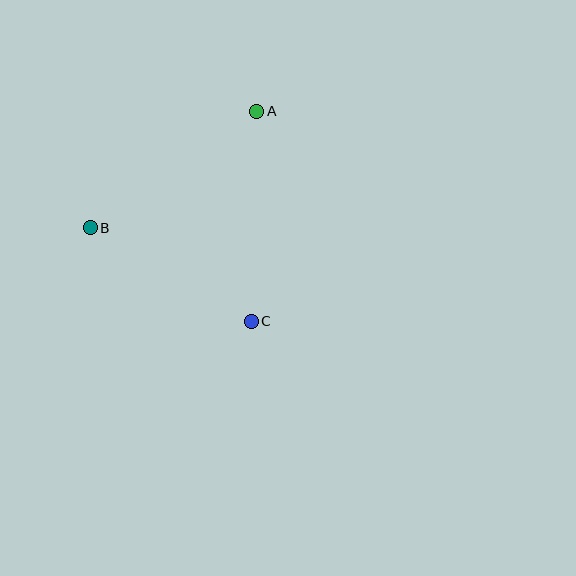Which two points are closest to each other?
Points B and C are closest to each other.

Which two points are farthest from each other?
Points A and C are farthest from each other.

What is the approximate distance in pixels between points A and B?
The distance between A and B is approximately 203 pixels.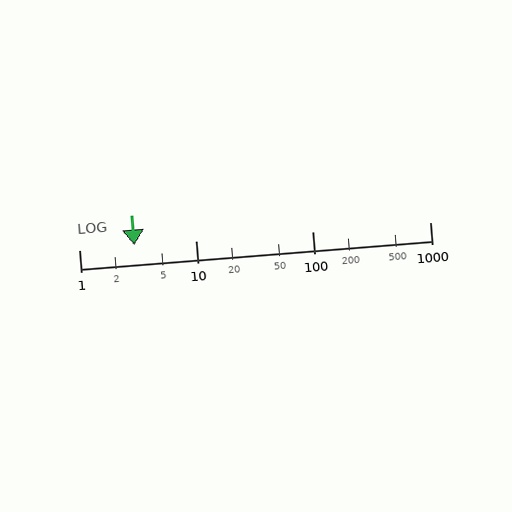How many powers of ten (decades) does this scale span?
The scale spans 3 decades, from 1 to 1000.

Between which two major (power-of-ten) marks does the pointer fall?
The pointer is between 1 and 10.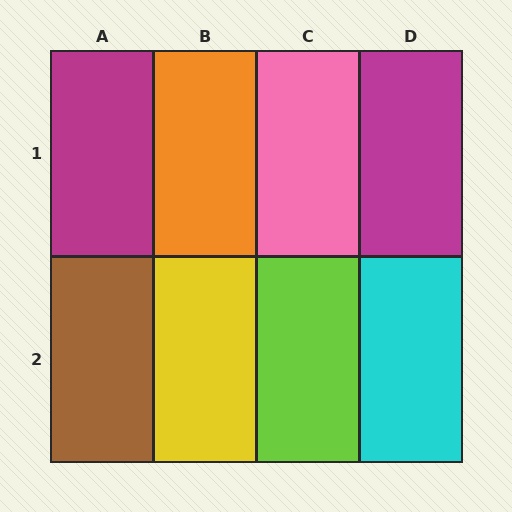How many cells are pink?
1 cell is pink.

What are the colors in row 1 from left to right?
Magenta, orange, pink, magenta.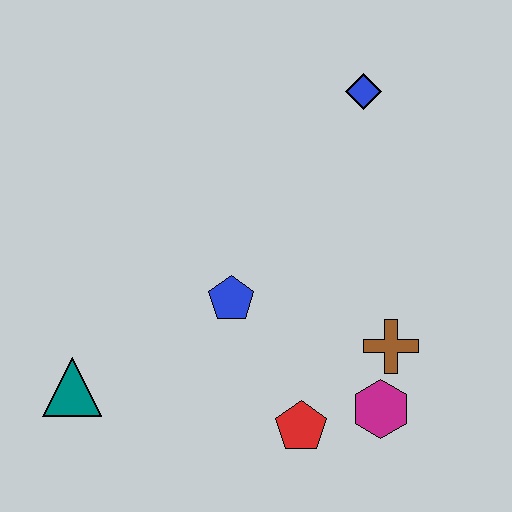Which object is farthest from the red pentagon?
The blue diamond is farthest from the red pentagon.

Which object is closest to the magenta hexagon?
The brown cross is closest to the magenta hexagon.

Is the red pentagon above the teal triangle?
No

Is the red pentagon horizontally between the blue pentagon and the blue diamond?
Yes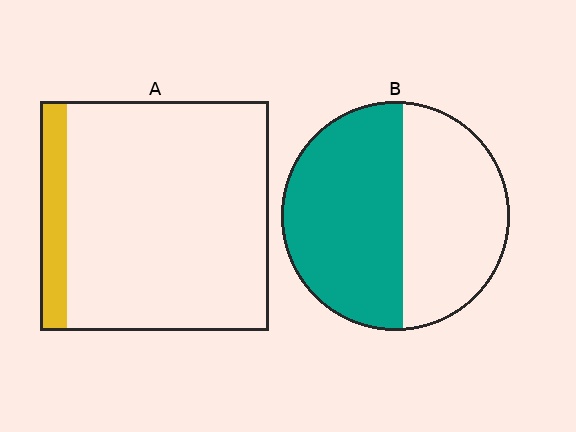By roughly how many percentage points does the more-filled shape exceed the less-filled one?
By roughly 40 percentage points (B over A).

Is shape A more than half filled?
No.